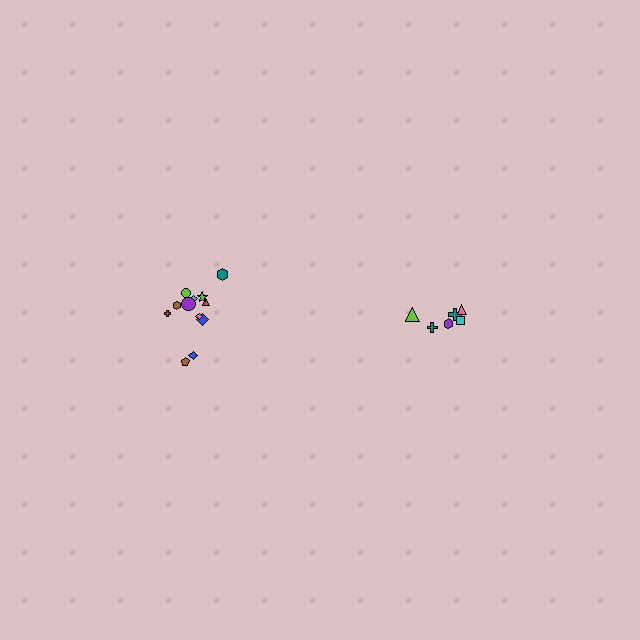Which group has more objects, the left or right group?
The left group.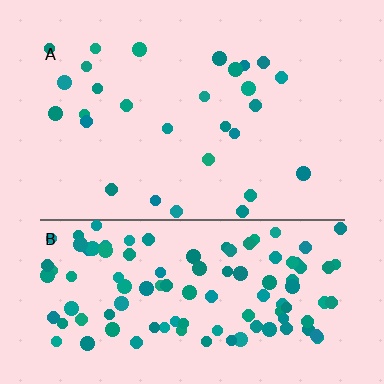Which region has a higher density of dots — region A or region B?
B (the bottom).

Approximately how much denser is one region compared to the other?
Approximately 4.1× — region B over region A.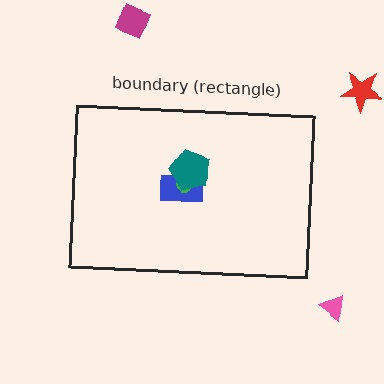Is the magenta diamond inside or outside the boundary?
Outside.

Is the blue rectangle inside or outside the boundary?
Inside.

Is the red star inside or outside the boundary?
Outside.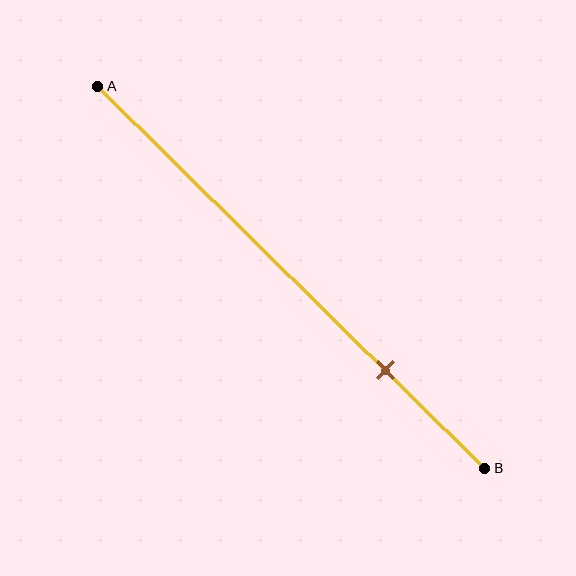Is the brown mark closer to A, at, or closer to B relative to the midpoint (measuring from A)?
The brown mark is closer to point B than the midpoint of segment AB.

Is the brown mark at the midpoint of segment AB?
No, the mark is at about 75% from A, not at the 50% midpoint.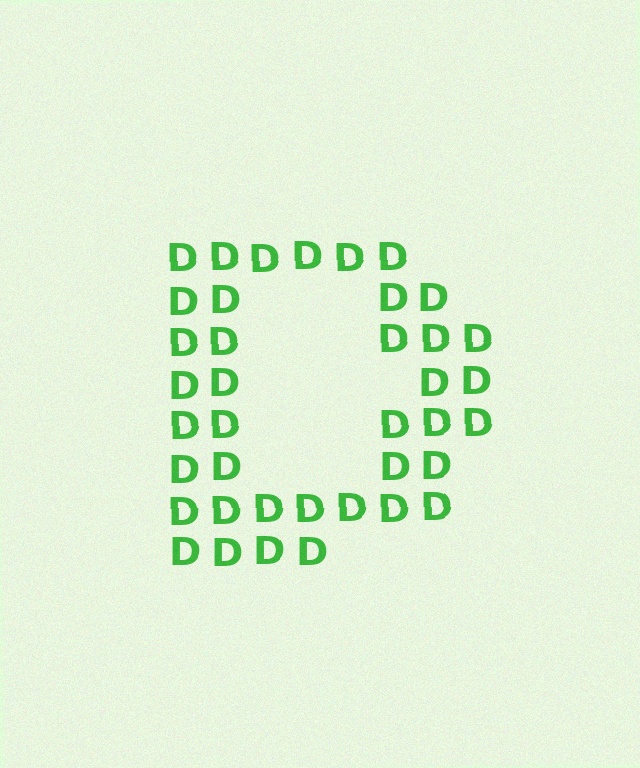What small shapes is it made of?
It is made of small letter D's.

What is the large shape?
The large shape is the letter D.